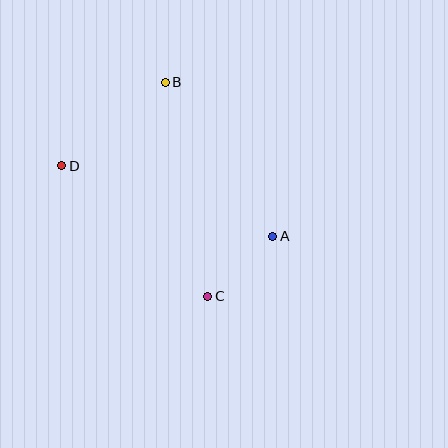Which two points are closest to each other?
Points A and C are closest to each other.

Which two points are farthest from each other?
Points A and D are farthest from each other.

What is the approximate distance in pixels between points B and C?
The distance between B and C is approximately 218 pixels.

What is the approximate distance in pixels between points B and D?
The distance between B and D is approximately 133 pixels.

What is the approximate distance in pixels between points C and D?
The distance between C and D is approximately 196 pixels.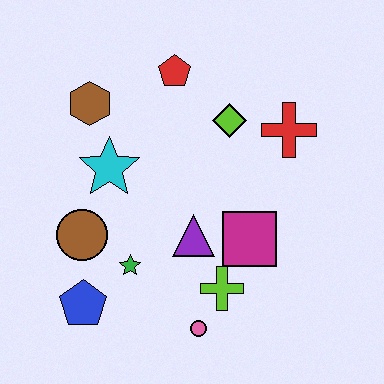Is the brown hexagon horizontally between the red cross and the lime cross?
No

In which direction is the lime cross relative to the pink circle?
The lime cross is above the pink circle.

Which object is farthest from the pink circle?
The red pentagon is farthest from the pink circle.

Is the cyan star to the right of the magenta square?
No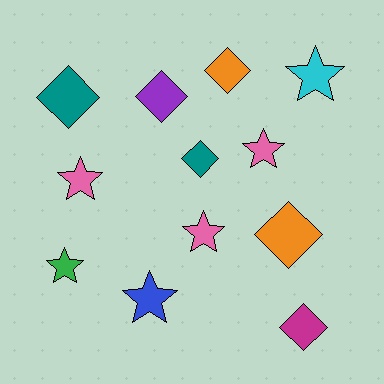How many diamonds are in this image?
There are 6 diamonds.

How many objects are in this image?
There are 12 objects.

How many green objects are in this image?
There is 1 green object.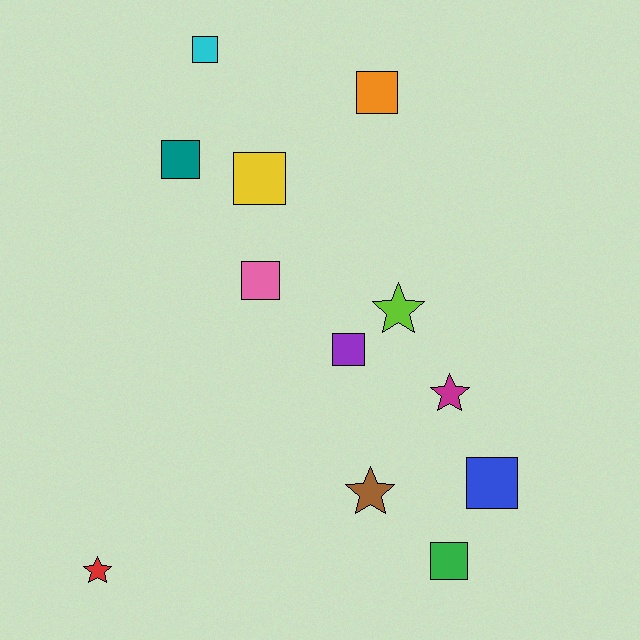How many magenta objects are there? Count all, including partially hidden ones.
There is 1 magenta object.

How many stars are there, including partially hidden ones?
There are 4 stars.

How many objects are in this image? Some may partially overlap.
There are 12 objects.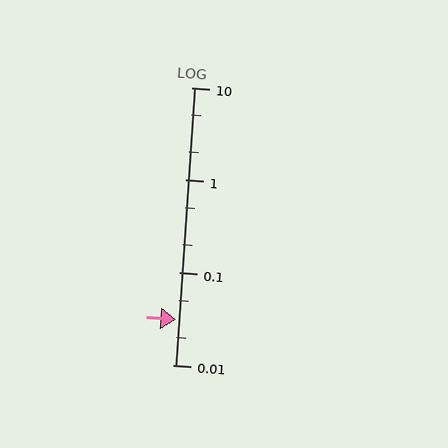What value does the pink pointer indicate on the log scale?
The pointer indicates approximately 0.031.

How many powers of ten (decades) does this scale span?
The scale spans 3 decades, from 0.01 to 10.